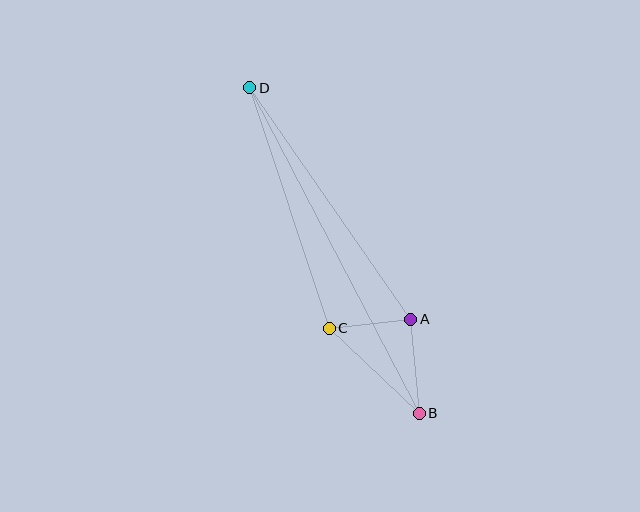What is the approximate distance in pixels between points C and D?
The distance between C and D is approximately 253 pixels.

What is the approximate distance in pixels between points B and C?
The distance between B and C is approximately 124 pixels.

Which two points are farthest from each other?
Points B and D are farthest from each other.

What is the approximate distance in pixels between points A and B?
The distance between A and B is approximately 94 pixels.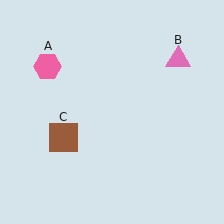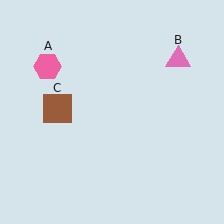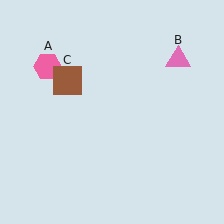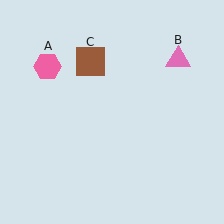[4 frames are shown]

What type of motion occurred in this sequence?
The brown square (object C) rotated clockwise around the center of the scene.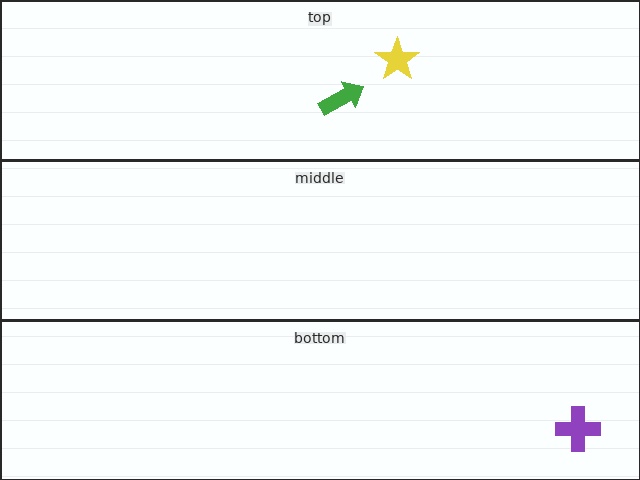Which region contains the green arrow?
The top region.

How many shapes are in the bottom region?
1.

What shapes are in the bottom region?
The purple cross.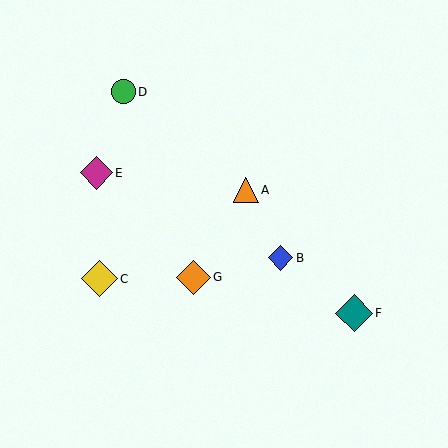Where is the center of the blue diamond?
The center of the blue diamond is at (281, 258).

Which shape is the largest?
The teal diamond (labeled F) is the largest.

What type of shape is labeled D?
Shape D is a green circle.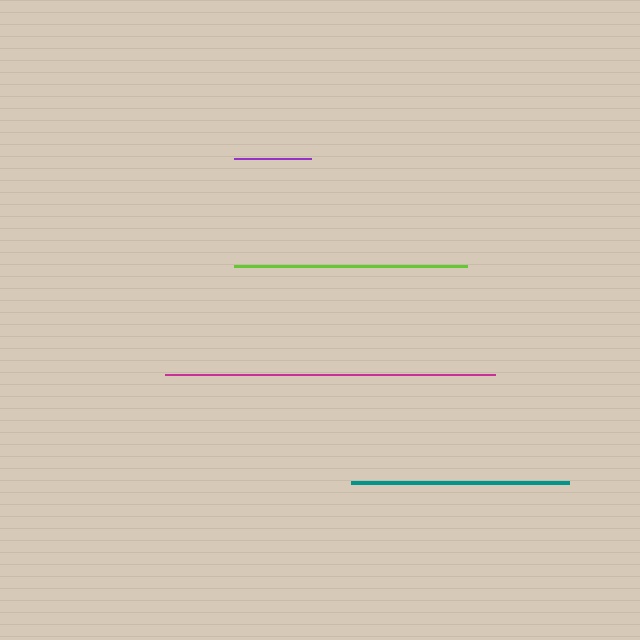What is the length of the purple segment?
The purple segment is approximately 77 pixels long.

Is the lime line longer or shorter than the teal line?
The lime line is longer than the teal line.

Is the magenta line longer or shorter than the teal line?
The magenta line is longer than the teal line.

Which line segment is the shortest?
The purple line is the shortest at approximately 77 pixels.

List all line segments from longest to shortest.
From longest to shortest: magenta, lime, teal, purple.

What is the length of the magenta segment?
The magenta segment is approximately 329 pixels long.